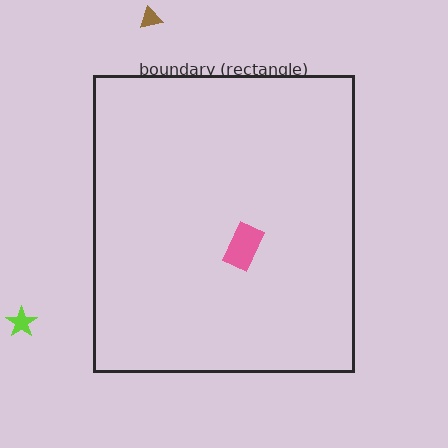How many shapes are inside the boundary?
1 inside, 2 outside.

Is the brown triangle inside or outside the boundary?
Outside.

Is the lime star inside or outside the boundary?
Outside.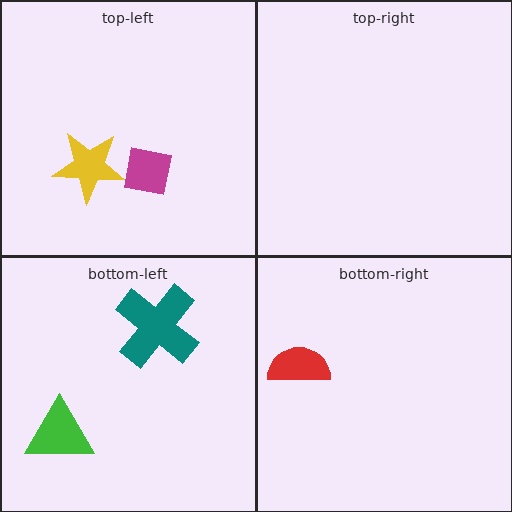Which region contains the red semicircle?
The bottom-right region.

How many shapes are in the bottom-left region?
2.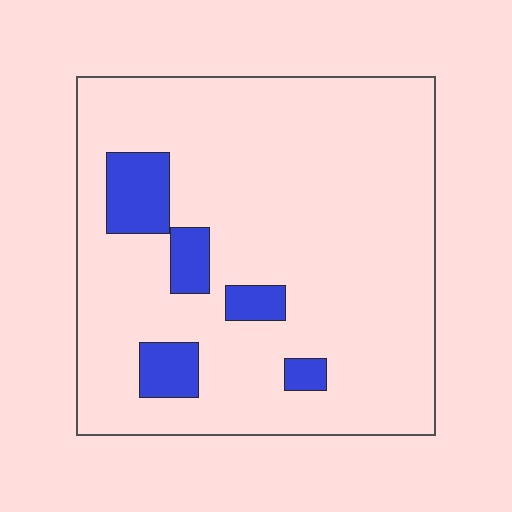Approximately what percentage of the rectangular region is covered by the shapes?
Approximately 10%.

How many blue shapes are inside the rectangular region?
5.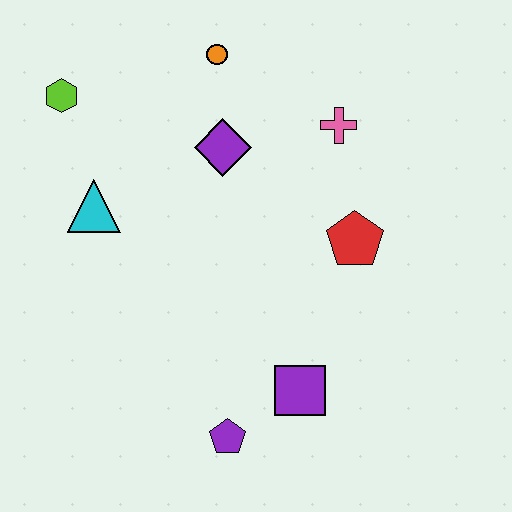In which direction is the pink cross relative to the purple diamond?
The pink cross is to the right of the purple diamond.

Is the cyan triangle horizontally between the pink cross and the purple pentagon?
No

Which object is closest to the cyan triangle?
The lime hexagon is closest to the cyan triangle.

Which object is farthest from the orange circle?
The purple pentagon is farthest from the orange circle.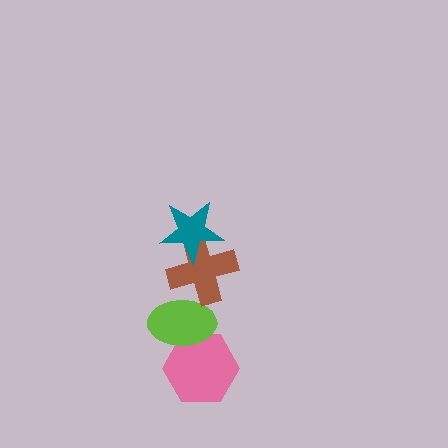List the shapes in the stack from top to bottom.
From top to bottom: the teal star, the brown cross, the lime ellipse, the pink hexagon.